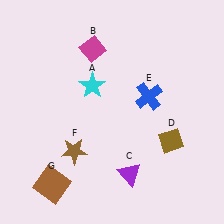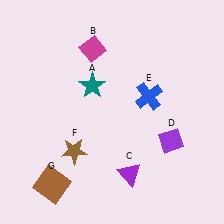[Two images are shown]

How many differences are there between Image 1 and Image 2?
There are 2 differences between the two images.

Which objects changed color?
A changed from cyan to teal. D changed from brown to purple.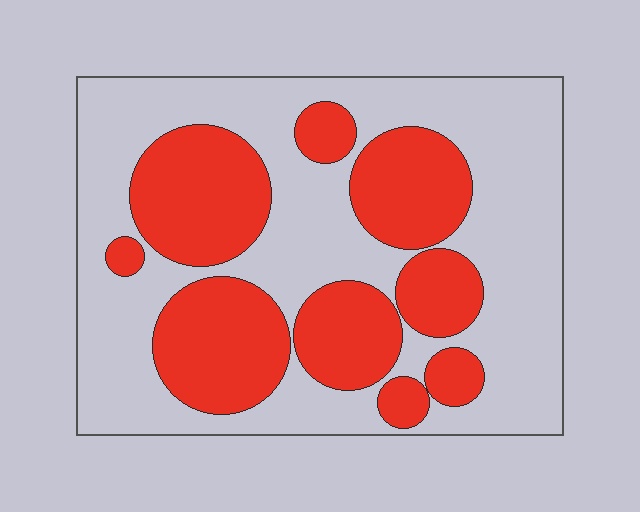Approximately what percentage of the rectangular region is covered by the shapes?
Approximately 40%.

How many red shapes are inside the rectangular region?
9.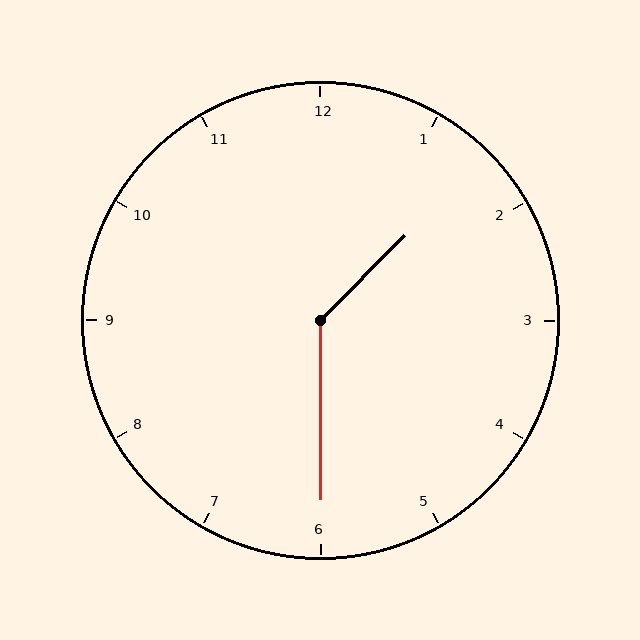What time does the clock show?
1:30.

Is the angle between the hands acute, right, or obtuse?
It is obtuse.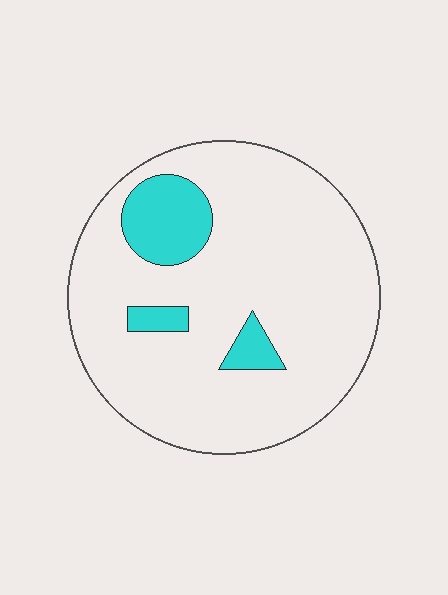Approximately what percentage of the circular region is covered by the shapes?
Approximately 15%.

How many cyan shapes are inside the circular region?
3.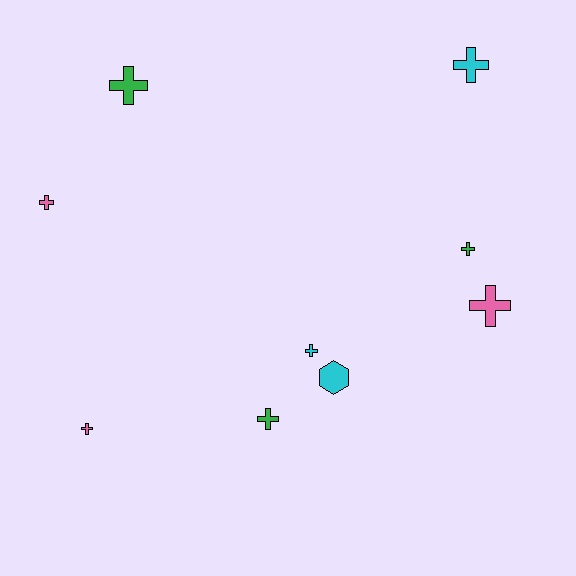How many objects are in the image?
There are 9 objects.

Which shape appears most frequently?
Cross, with 8 objects.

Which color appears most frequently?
Pink, with 3 objects.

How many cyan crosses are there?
There are 2 cyan crosses.